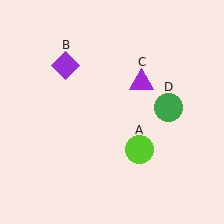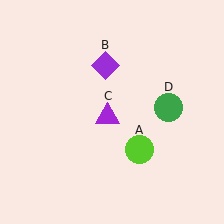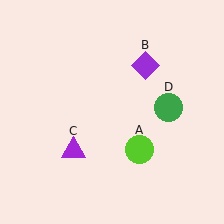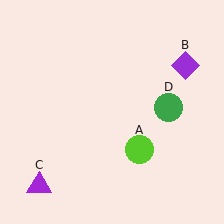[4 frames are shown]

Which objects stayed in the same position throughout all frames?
Lime circle (object A) and green circle (object D) remained stationary.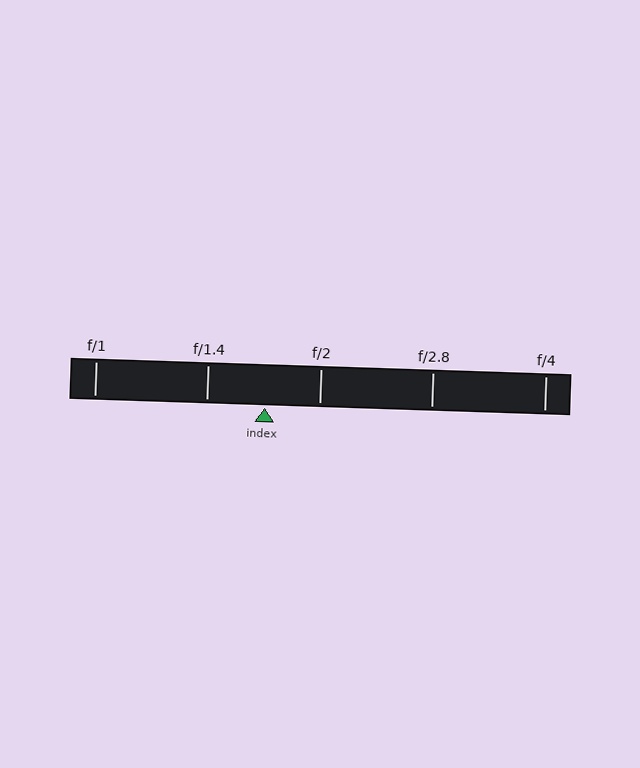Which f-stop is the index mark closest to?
The index mark is closest to f/2.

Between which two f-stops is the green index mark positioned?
The index mark is between f/1.4 and f/2.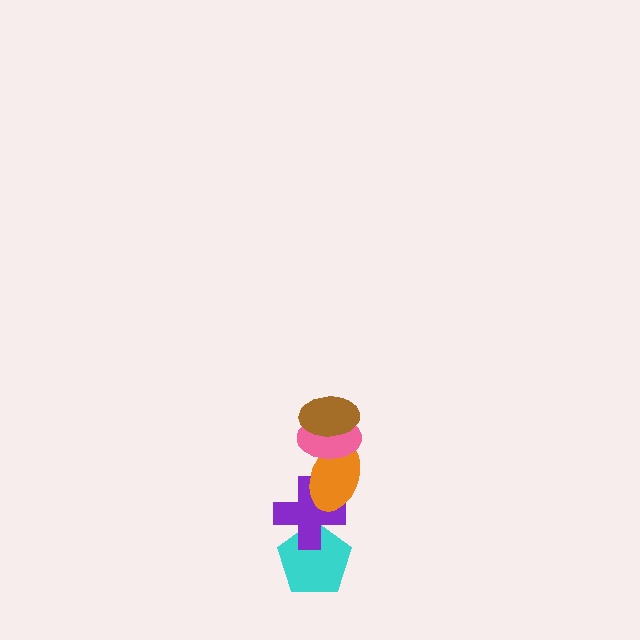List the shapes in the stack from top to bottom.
From top to bottom: the brown ellipse, the pink ellipse, the orange ellipse, the purple cross, the cyan pentagon.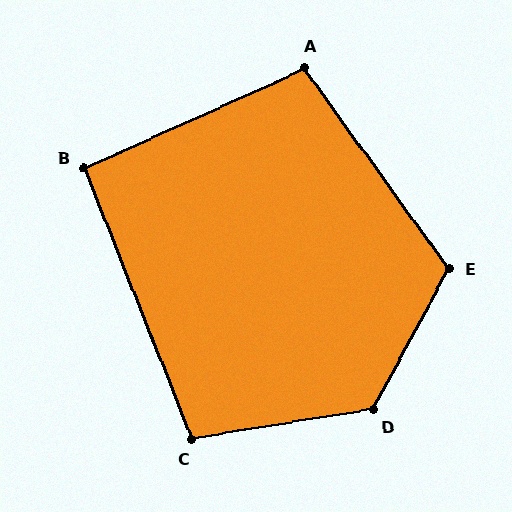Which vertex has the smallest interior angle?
B, at approximately 92 degrees.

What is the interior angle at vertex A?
Approximately 102 degrees (obtuse).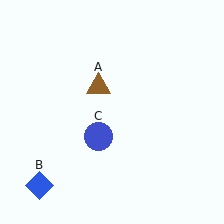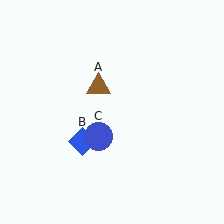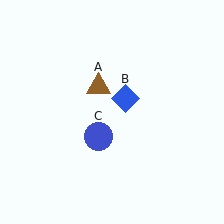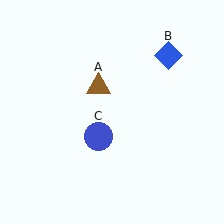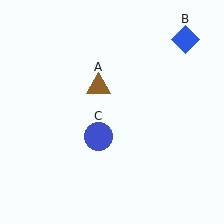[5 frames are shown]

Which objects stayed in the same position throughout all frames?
Brown triangle (object A) and blue circle (object C) remained stationary.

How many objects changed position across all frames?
1 object changed position: blue diamond (object B).